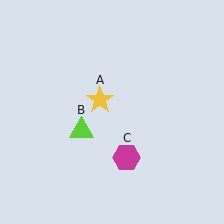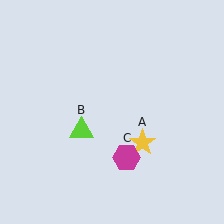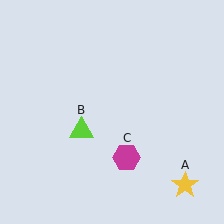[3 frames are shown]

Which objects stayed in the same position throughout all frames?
Lime triangle (object B) and magenta hexagon (object C) remained stationary.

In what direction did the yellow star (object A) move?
The yellow star (object A) moved down and to the right.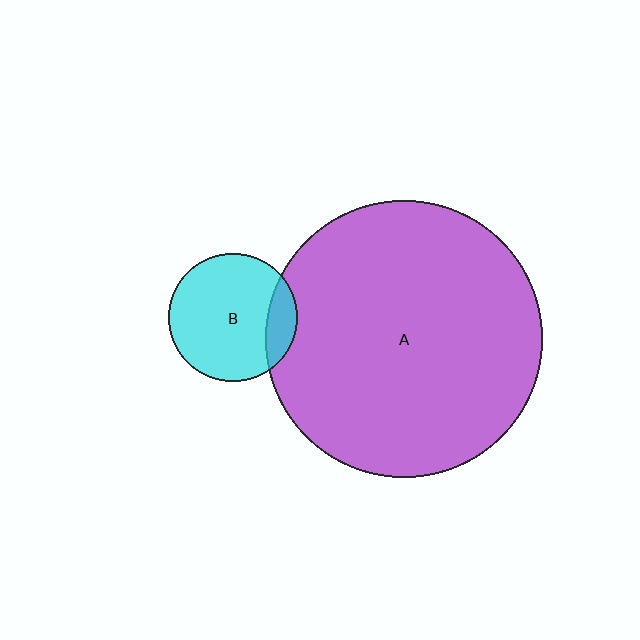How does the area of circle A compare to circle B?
Approximately 4.6 times.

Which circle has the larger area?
Circle A (purple).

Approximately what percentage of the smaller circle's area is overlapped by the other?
Approximately 15%.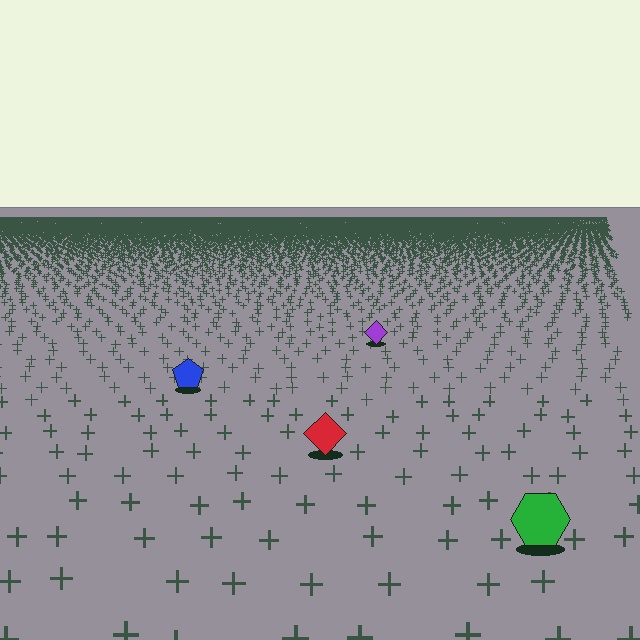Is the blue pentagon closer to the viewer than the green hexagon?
No. The green hexagon is closer — you can tell from the texture gradient: the ground texture is coarser near it.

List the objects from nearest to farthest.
From nearest to farthest: the green hexagon, the red diamond, the blue pentagon, the purple diamond.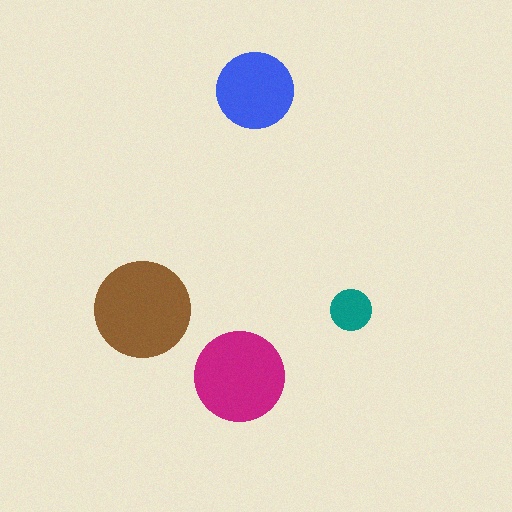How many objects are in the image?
There are 4 objects in the image.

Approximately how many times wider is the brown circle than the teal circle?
About 2.5 times wider.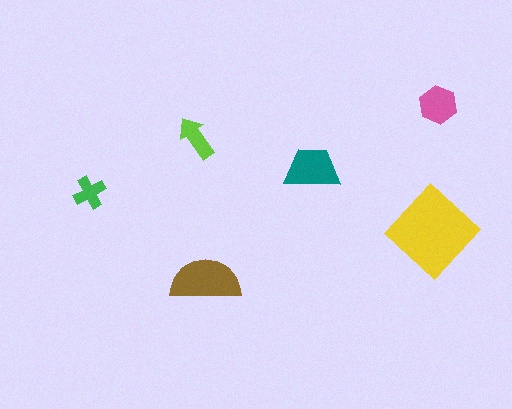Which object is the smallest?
The green cross.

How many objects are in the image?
There are 6 objects in the image.